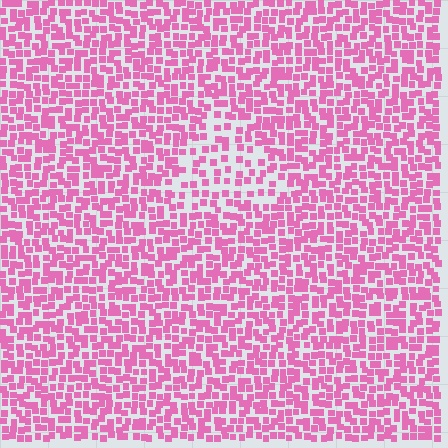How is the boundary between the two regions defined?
The boundary is defined by a change in element density (approximately 1.8x ratio). All elements are the same color, size, and shape.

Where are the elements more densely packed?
The elements are more densely packed outside the triangle boundary.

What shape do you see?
I see a triangle.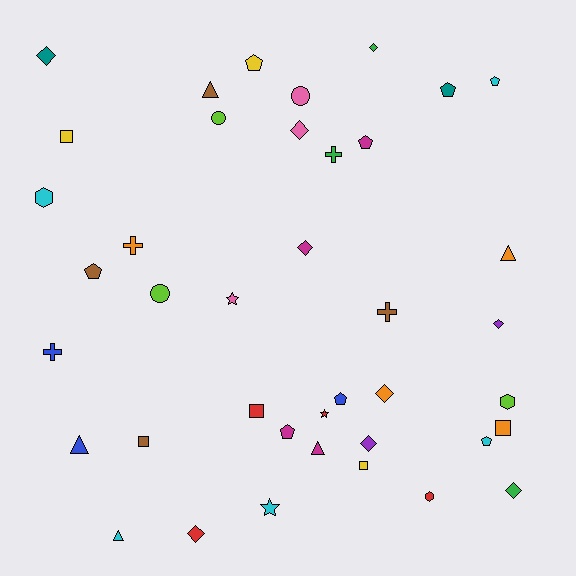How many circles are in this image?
There are 3 circles.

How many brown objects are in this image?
There are 4 brown objects.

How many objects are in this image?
There are 40 objects.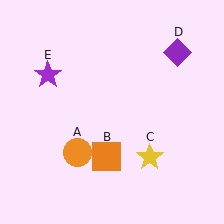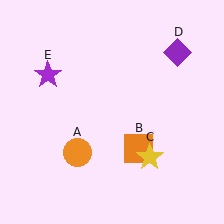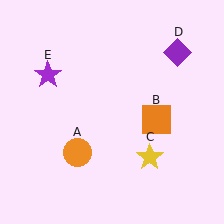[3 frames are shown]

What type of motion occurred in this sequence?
The orange square (object B) rotated counterclockwise around the center of the scene.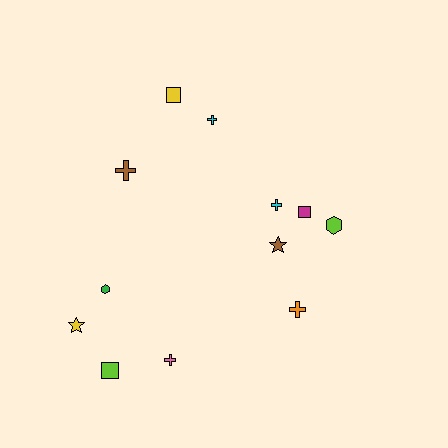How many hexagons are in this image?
There are 2 hexagons.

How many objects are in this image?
There are 12 objects.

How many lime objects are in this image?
There are 2 lime objects.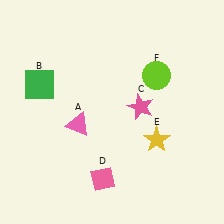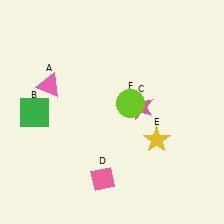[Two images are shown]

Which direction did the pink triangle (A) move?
The pink triangle (A) moved up.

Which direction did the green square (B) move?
The green square (B) moved down.